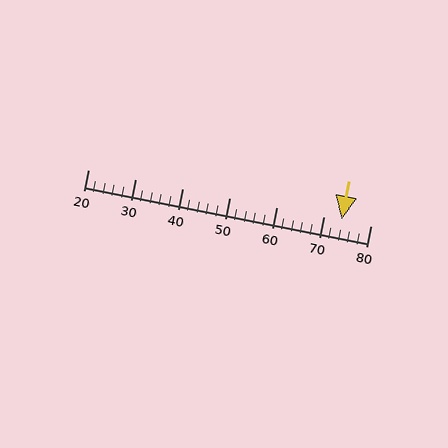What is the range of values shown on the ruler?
The ruler shows values from 20 to 80.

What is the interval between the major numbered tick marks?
The major tick marks are spaced 10 units apart.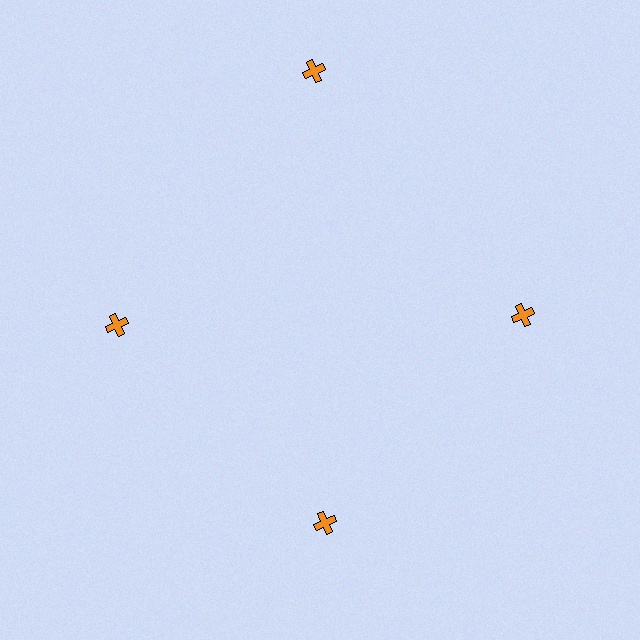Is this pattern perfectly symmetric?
No. The 4 orange crosses are arranged in a ring, but one element near the 12 o'clock position is pushed outward from the center, breaking the 4-fold rotational symmetry.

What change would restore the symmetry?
The symmetry would be restored by moving it inward, back onto the ring so that all 4 crosses sit at equal angles and equal distance from the center.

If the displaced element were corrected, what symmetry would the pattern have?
It would have 4-fold rotational symmetry — the pattern would map onto itself every 90 degrees.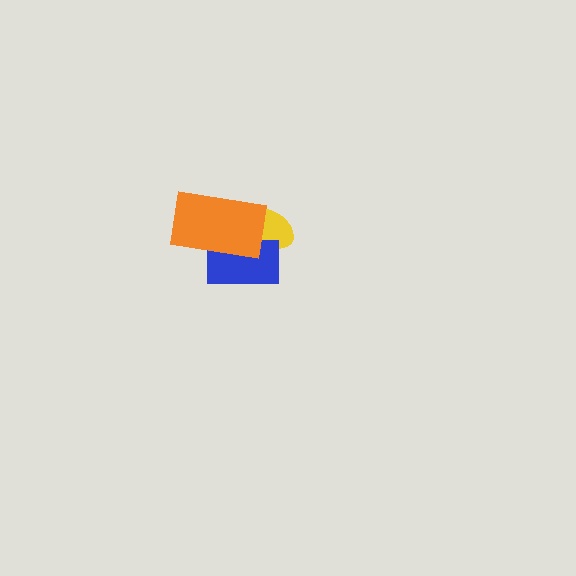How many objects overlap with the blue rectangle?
2 objects overlap with the blue rectangle.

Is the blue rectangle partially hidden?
Yes, it is partially covered by another shape.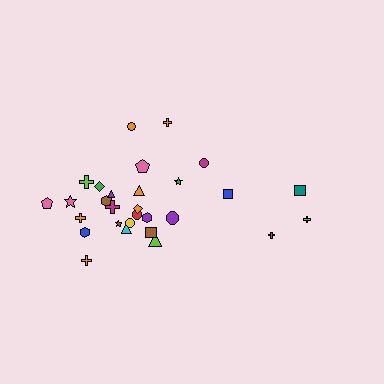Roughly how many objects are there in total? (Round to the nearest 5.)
Roughly 30 objects in total.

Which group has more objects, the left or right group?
The left group.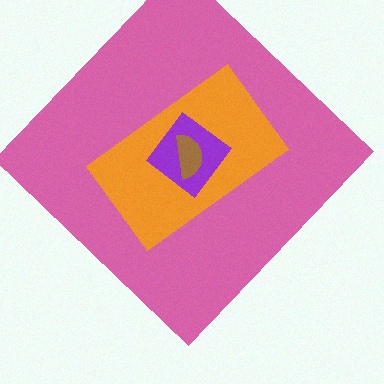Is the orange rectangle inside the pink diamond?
Yes.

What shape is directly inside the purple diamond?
The brown semicircle.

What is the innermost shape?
The brown semicircle.